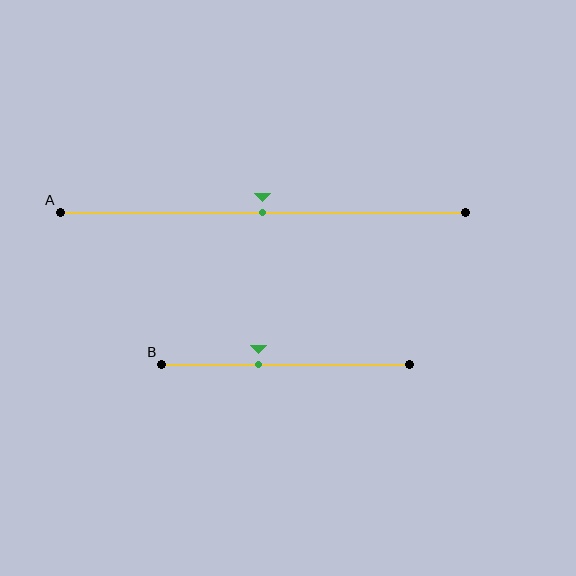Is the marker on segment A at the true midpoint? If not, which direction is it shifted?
Yes, the marker on segment A is at the true midpoint.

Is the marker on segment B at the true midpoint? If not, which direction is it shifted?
No, the marker on segment B is shifted to the left by about 11% of the segment length.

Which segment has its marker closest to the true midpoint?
Segment A has its marker closest to the true midpoint.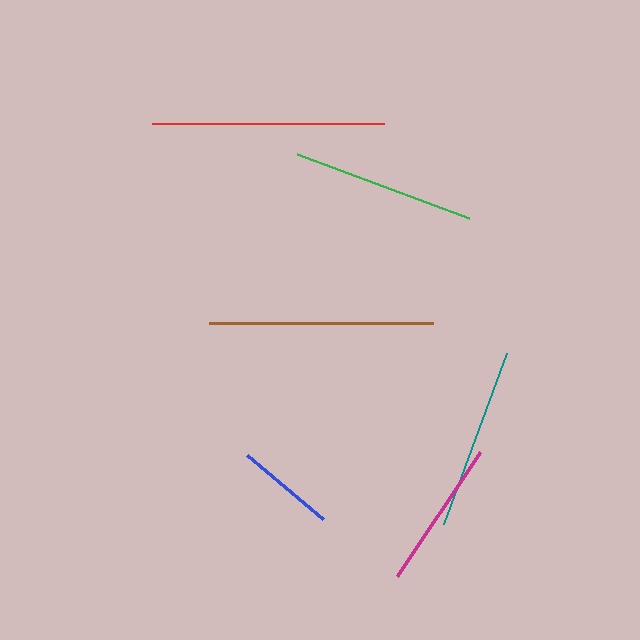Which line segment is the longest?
The red line is the longest at approximately 232 pixels.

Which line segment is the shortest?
The blue line is the shortest at approximately 100 pixels.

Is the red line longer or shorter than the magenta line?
The red line is longer than the magenta line.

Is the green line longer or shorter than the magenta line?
The green line is longer than the magenta line.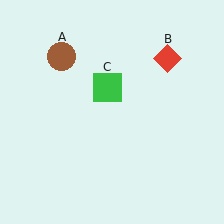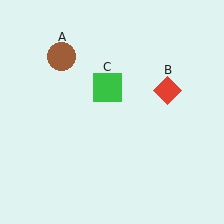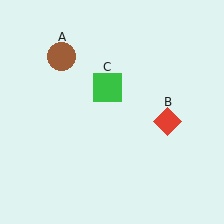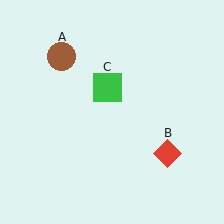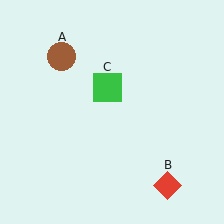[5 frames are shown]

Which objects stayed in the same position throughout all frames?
Brown circle (object A) and green square (object C) remained stationary.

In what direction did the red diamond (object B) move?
The red diamond (object B) moved down.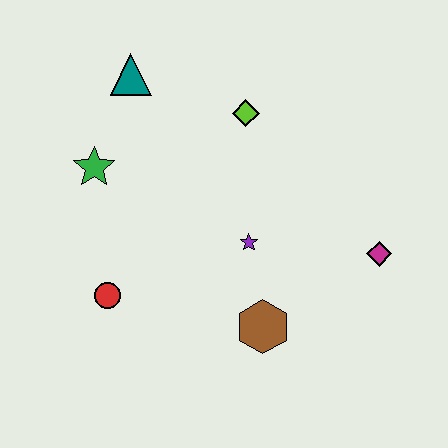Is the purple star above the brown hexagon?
Yes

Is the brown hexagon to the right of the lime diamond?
Yes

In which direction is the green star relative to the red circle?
The green star is above the red circle.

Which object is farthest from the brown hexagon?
The teal triangle is farthest from the brown hexagon.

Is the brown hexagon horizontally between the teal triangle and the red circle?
No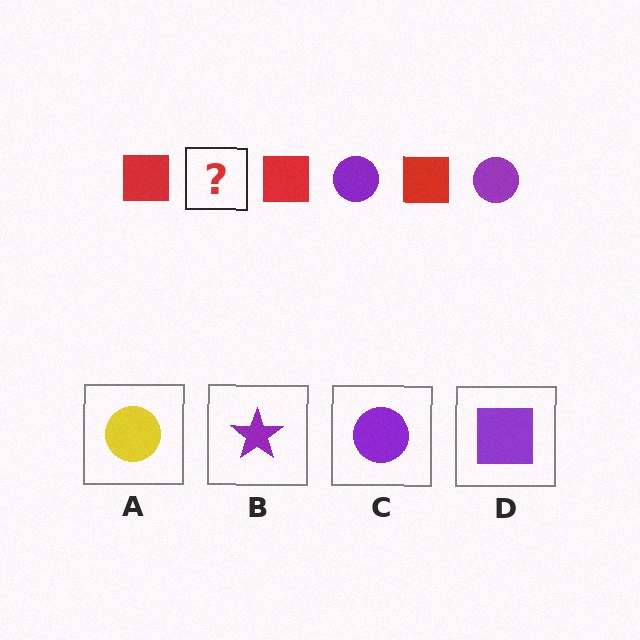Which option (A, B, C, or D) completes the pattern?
C.